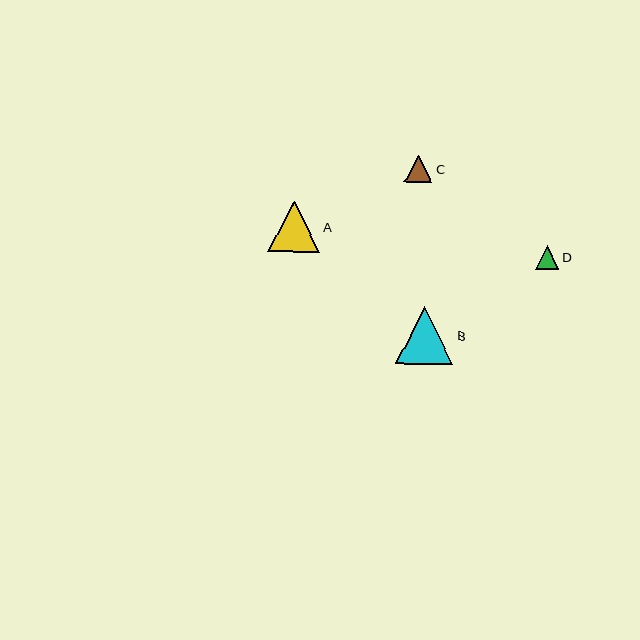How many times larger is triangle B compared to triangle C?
Triangle B is approximately 2.1 times the size of triangle C.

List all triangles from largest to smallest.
From largest to smallest: B, A, C, D.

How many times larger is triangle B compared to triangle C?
Triangle B is approximately 2.1 times the size of triangle C.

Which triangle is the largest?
Triangle B is the largest with a size of approximately 58 pixels.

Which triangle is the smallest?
Triangle D is the smallest with a size of approximately 23 pixels.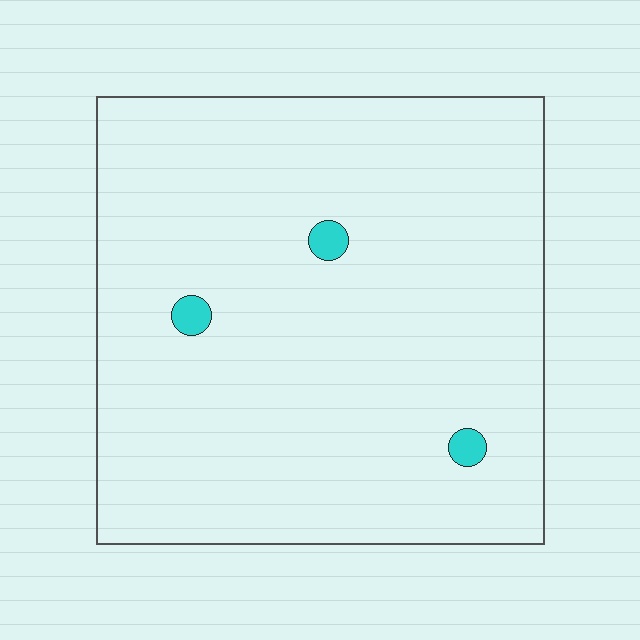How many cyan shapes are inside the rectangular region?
3.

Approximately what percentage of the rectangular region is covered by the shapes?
Approximately 0%.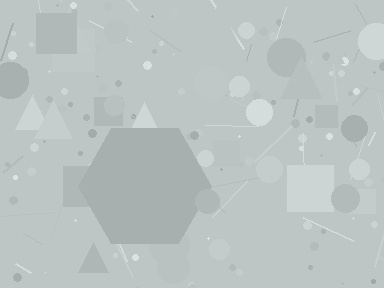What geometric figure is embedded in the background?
A hexagon is embedded in the background.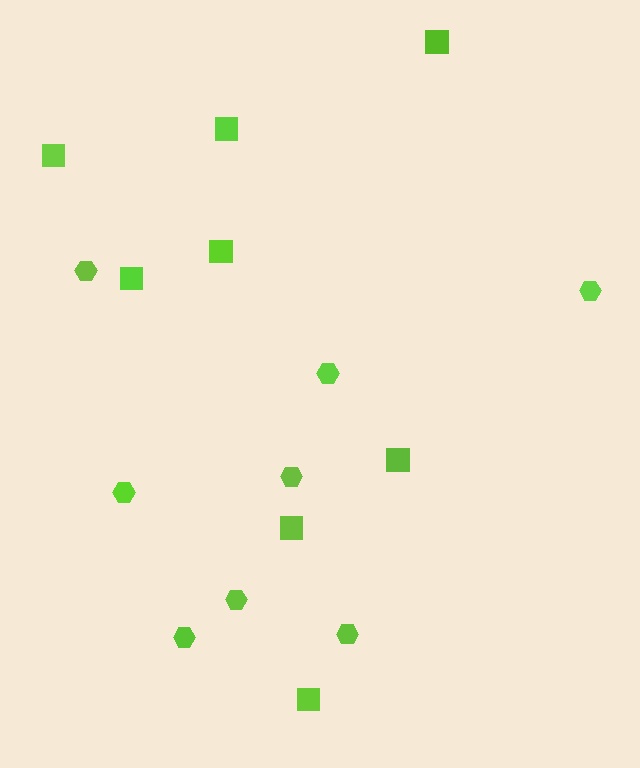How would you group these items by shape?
There are 2 groups: one group of hexagons (8) and one group of squares (8).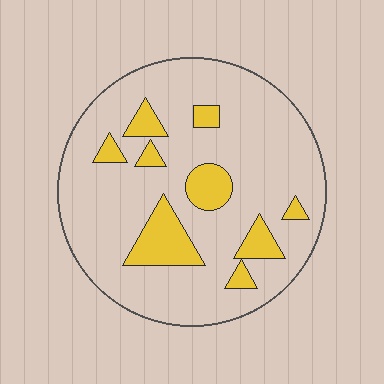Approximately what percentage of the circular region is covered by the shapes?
Approximately 15%.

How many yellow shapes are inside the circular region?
9.